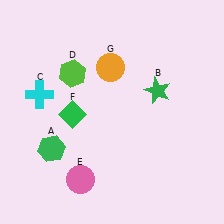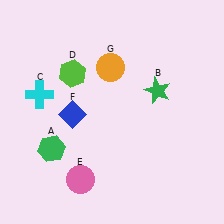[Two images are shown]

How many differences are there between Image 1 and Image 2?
There is 1 difference between the two images.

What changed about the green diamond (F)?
In Image 1, F is green. In Image 2, it changed to blue.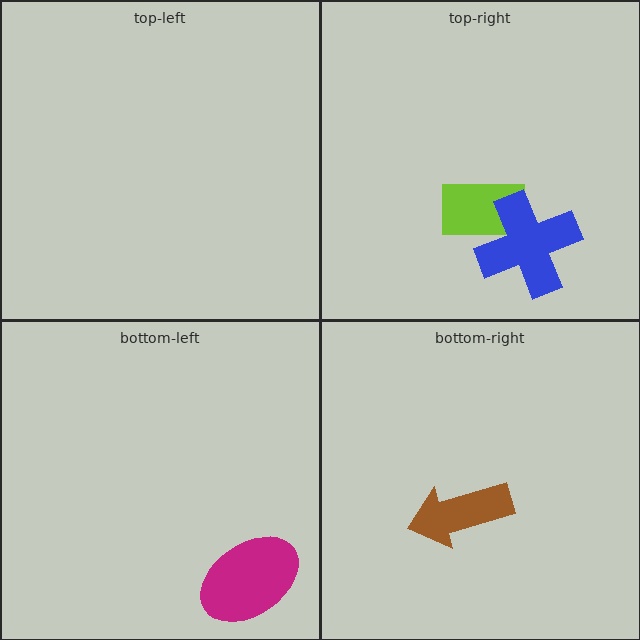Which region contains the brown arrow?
The bottom-right region.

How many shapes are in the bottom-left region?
1.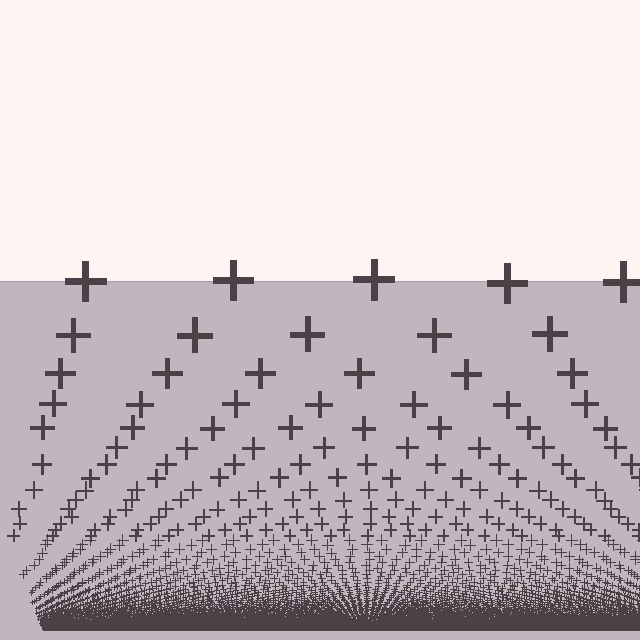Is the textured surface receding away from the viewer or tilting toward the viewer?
The surface appears to tilt toward the viewer. Texture elements get larger and sparser toward the top.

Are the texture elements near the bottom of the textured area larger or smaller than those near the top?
Smaller. The gradient is inverted — elements near the bottom are smaller and denser.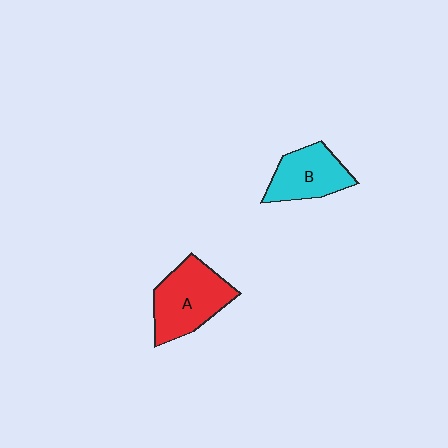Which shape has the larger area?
Shape A (red).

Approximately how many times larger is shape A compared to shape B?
Approximately 1.3 times.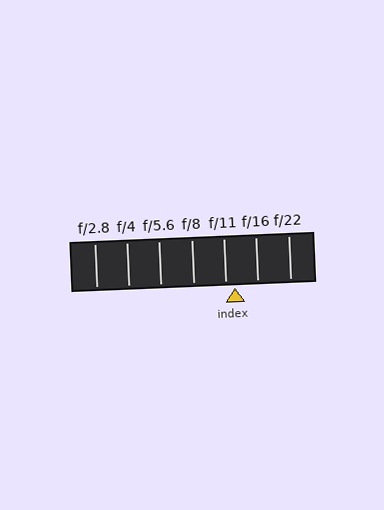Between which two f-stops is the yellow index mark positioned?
The index mark is between f/11 and f/16.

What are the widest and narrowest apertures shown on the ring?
The widest aperture shown is f/2.8 and the narrowest is f/22.